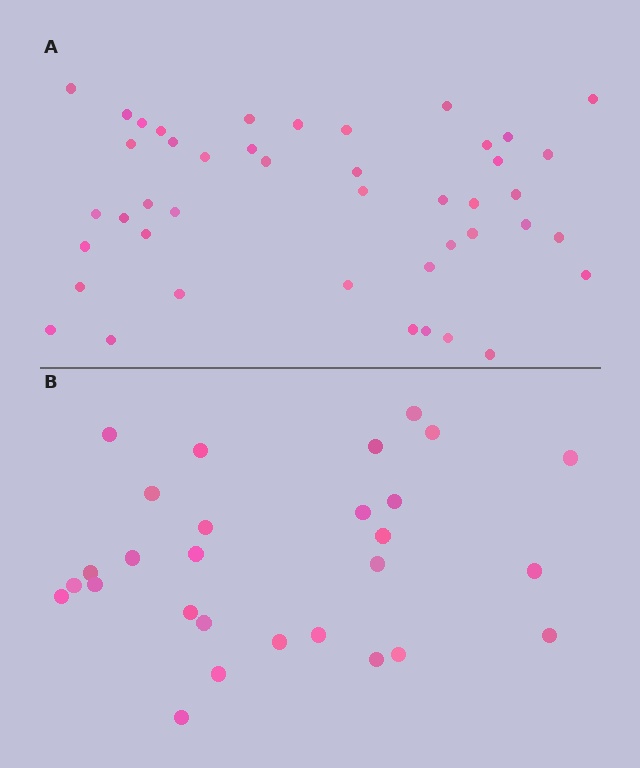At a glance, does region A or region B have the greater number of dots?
Region A (the top region) has more dots.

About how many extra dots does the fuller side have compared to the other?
Region A has approximately 15 more dots than region B.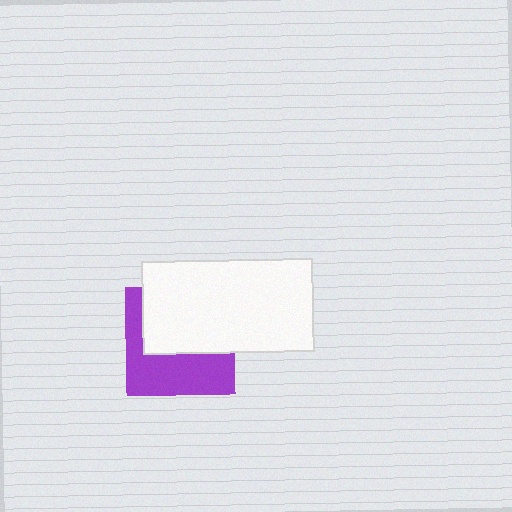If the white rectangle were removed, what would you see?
You would see the complete purple square.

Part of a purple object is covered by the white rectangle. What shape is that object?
It is a square.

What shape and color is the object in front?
The object in front is a white rectangle.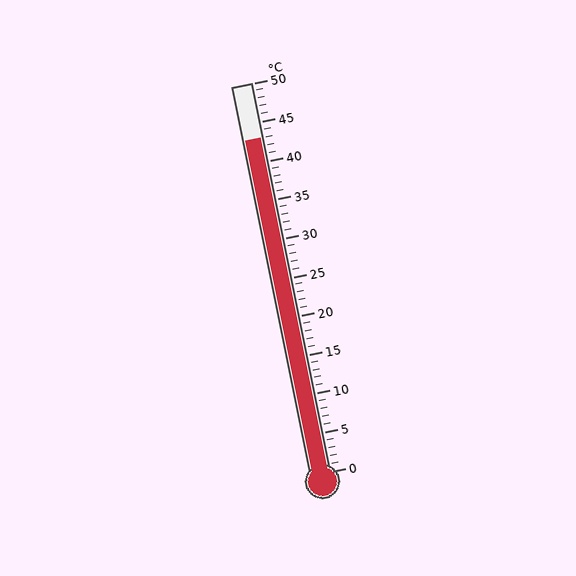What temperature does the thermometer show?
The thermometer shows approximately 43°C.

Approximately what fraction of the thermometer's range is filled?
The thermometer is filled to approximately 85% of its range.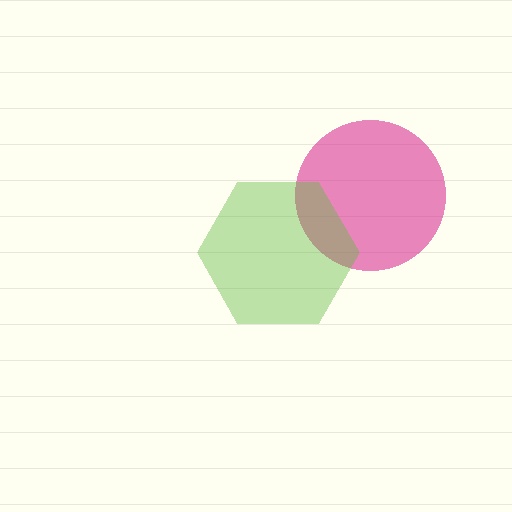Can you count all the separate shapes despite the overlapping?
Yes, there are 2 separate shapes.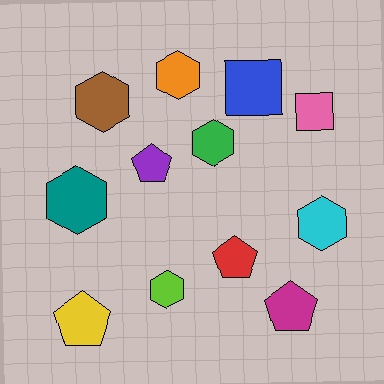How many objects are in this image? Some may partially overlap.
There are 12 objects.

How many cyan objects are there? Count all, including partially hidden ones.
There is 1 cyan object.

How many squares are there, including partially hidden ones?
There are 2 squares.